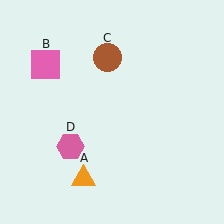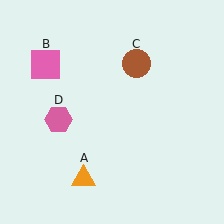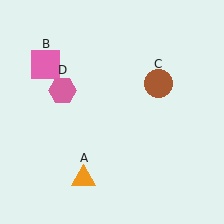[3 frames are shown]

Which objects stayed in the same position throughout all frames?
Orange triangle (object A) and pink square (object B) remained stationary.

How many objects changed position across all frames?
2 objects changed position: brown circle (object C), pink hexagon (object D).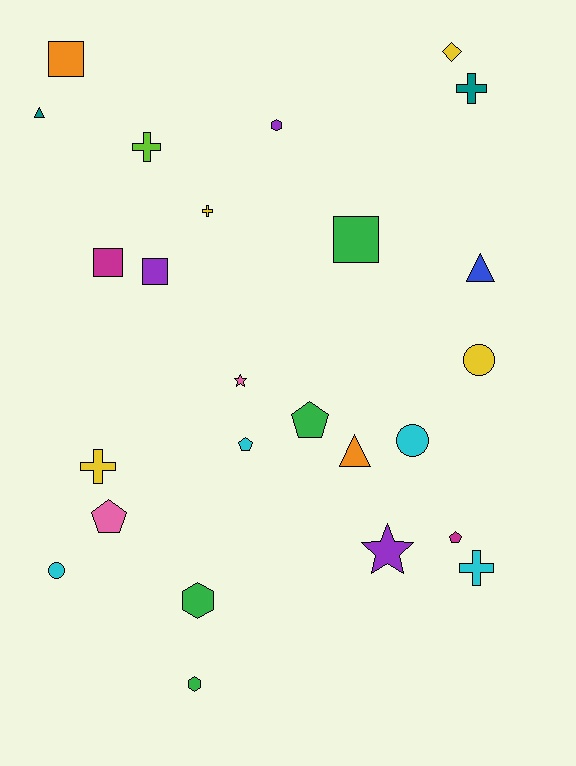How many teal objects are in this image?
There are 2 teal objects.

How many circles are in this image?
There are 3 circles.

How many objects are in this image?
There are 25 objects.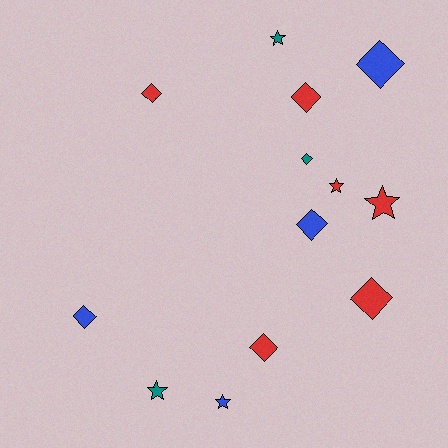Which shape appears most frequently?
Diamond, with 8 objects.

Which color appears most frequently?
Red, with 6 objects.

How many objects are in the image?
There are 13 objects.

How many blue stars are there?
There is 1 blue star.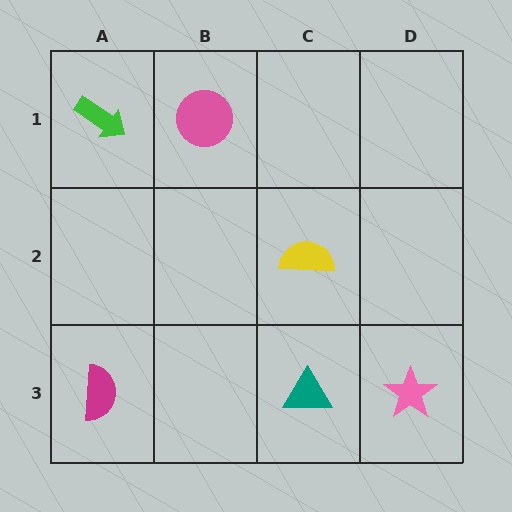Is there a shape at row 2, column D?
No, that cell is empty.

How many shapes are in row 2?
1 shape.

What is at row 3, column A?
A magenta semicircle.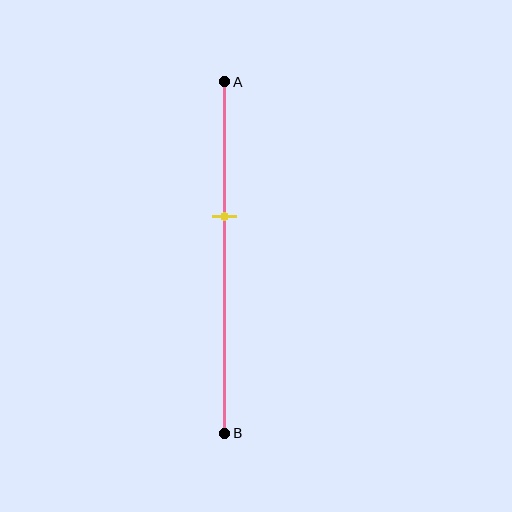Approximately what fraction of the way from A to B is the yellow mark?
The yellow mark is approximately 40% of the way from A to B.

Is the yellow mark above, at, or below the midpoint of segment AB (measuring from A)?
The yellow mark is above the midpoint of segment AB.